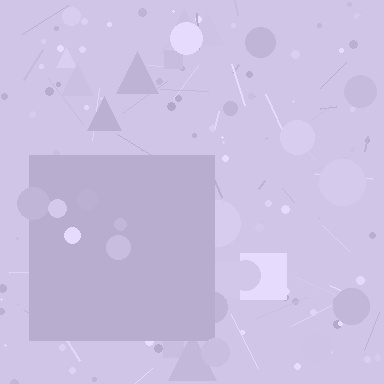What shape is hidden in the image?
A square is hidden in the image.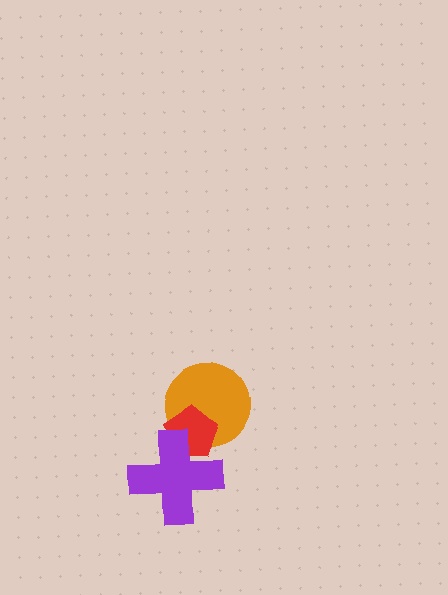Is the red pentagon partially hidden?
Yes, it is partially covered by another shape.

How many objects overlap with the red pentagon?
2 objects overlap with the red pentagon.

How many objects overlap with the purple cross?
2 objects overlap with the purple cross.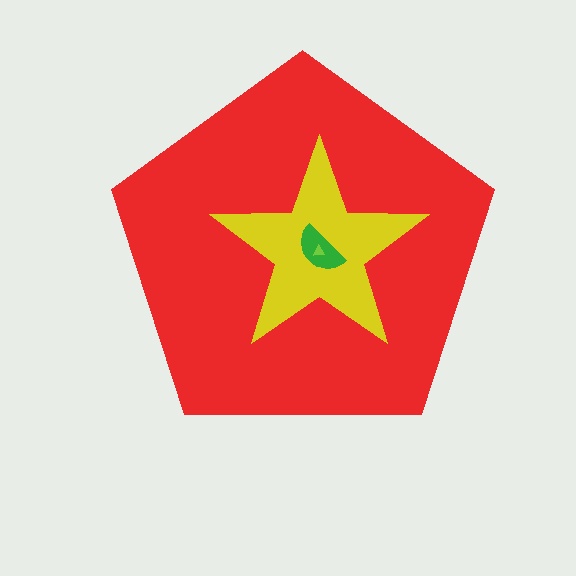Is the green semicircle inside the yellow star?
Yes.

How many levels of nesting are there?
4.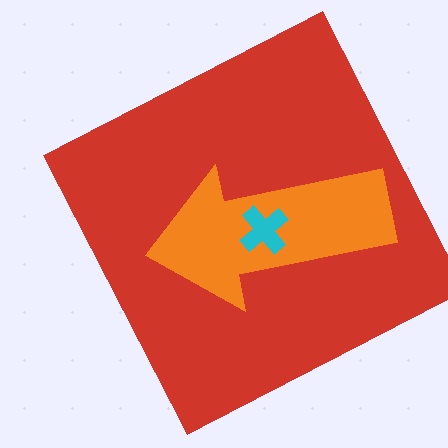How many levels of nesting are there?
3.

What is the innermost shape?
The cyan cross.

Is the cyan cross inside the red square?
Yes.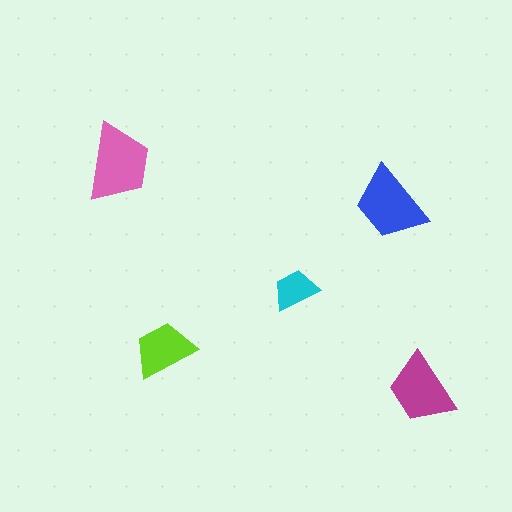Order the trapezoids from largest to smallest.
the pink one, the blue one, the magenta one, the lime one, the cyan one.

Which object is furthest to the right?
The magenta trapezoid is rightmost.